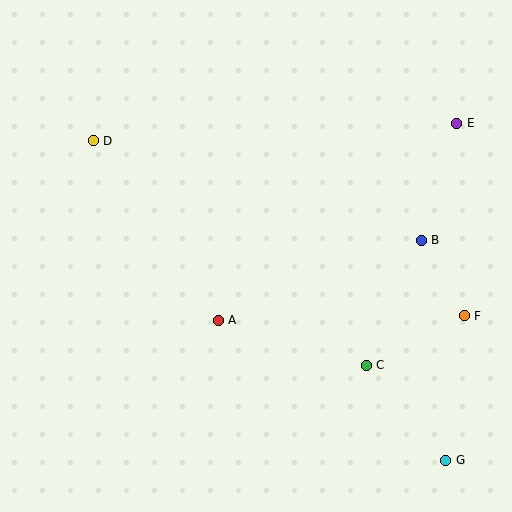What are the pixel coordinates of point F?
Point F is at (464, 316).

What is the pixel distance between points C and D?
The distance between C and D is 353 pixels.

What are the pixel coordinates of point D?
Point D is at (93, 141).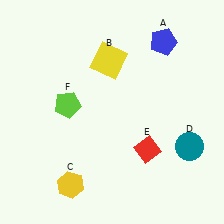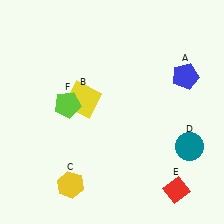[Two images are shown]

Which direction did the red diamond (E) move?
The red diamond (E) moved down.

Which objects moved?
The objects that moved are: the blue pentagon (A), the yellow square (B), the red diamond (E).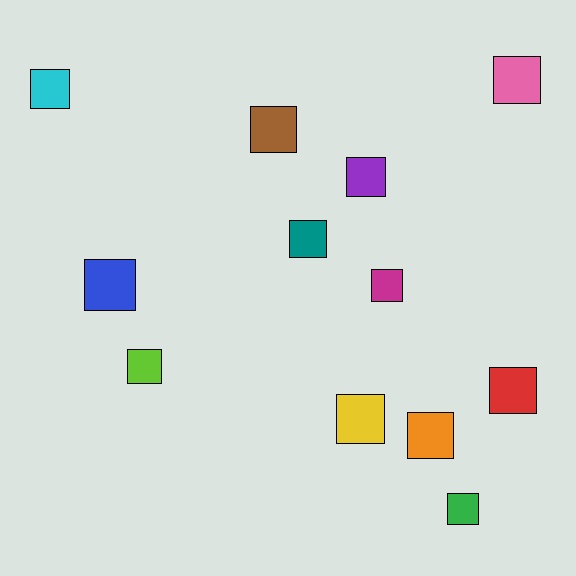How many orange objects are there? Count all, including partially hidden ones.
There is 1 orange object.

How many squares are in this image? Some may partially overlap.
There are 12 squares.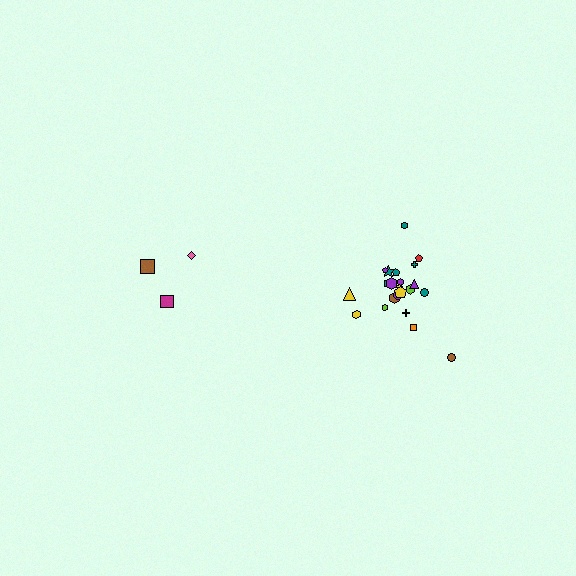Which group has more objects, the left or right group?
The right group.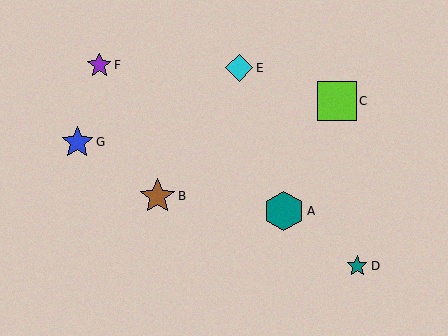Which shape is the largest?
The teal hexagon (labeled A) is the largest.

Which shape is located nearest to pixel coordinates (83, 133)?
The blue star (labeled G) at (77, 142) is nearest to that location.